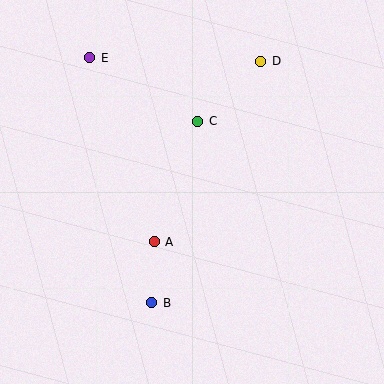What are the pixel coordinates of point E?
Point E is at (90, 58).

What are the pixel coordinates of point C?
Point C is at (198, 121).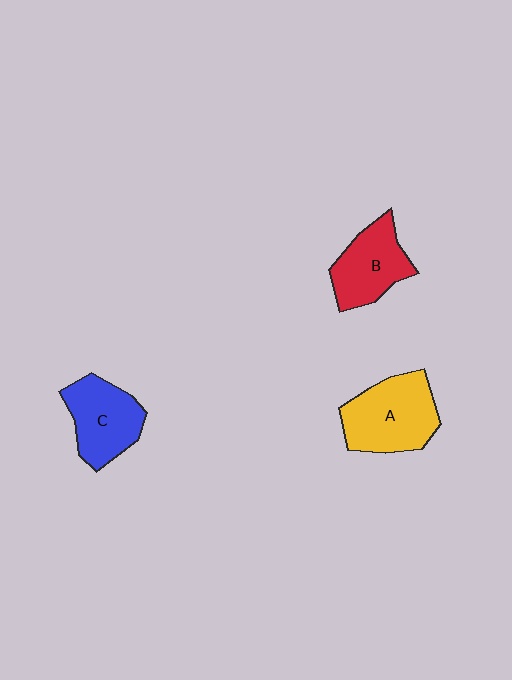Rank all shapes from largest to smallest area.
From largest to smallest: A (yellow), C (blue), B (red).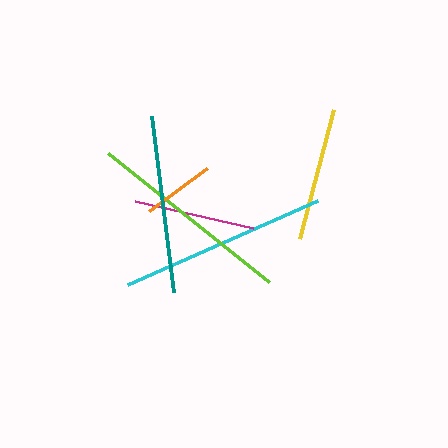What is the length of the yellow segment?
The yellow segment is approximately 133 pixels long.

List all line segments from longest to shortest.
From longest to shortest: cyan, lime, teal, yellow, magenta, orange.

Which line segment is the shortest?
The orange line is the shortest at approximately 72 pixels.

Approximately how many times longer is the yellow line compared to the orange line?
The yellow line is approximately 1.8 times the length of the orange line.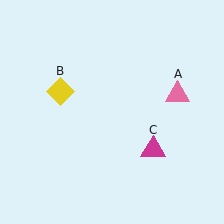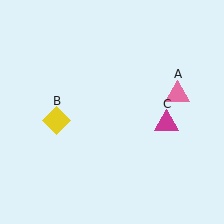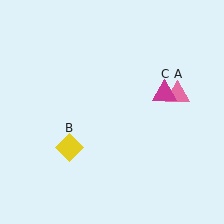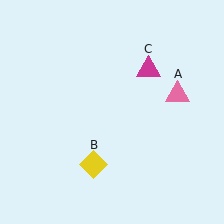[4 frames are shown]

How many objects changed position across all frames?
2 objects changed position: yellow diamond (object B), magenta triangle (object C).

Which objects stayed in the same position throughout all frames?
Pink triangle (object A) remained stationary.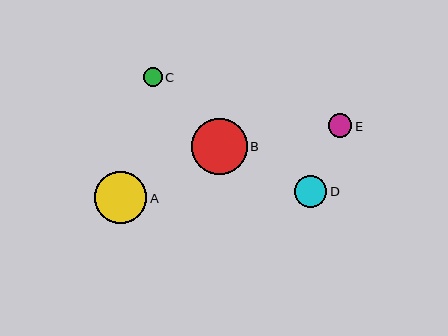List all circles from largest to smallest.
From largest to smallest: B, A, D, E, C.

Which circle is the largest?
Circle B is the largest with a size of approximately 55 pixels.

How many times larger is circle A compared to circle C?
Circle A is approximately 2.7 times the size of circle C.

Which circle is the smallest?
Circle C is the smallest with a size of approximately 19 pixels.